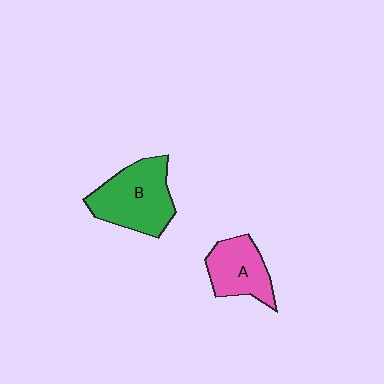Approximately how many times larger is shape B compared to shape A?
Approximately 1.4 times.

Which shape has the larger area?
Shape B (green).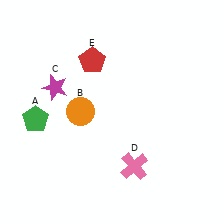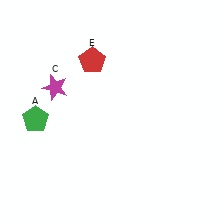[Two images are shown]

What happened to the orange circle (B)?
The orange circle (B) was removed in Image 2. It was in the top-left area of Image 1.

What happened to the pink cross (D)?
The pink cross (D) was removed in Image 2. It was in the bottom-right area of Image 1.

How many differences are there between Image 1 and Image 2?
There are 2 differences between the two images.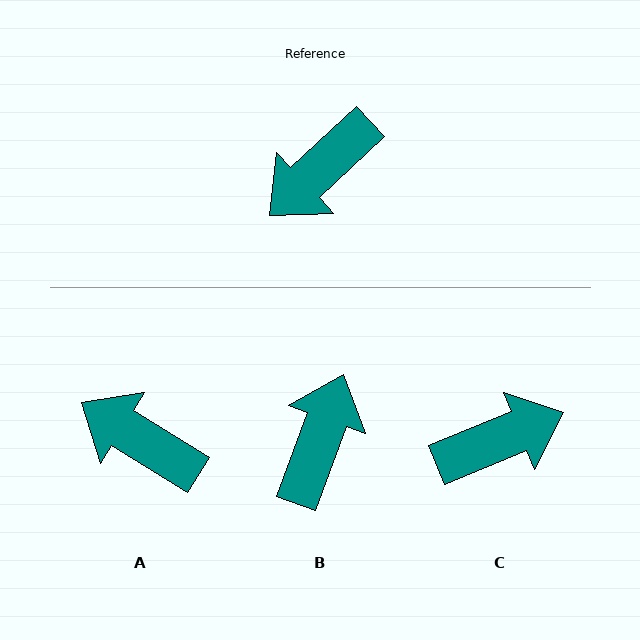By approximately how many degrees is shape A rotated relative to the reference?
Approximately 75 degrees clockwise.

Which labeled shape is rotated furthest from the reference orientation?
C, about 159 degrees away.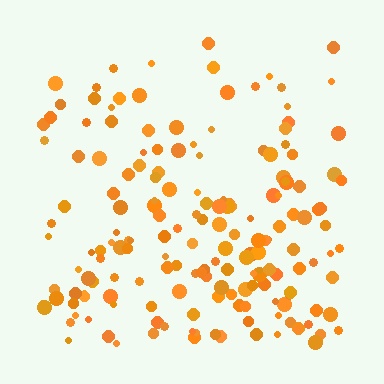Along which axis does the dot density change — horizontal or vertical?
Vertical.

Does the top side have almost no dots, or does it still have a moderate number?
Still a moderate number, just noticeably fewer than the bottom.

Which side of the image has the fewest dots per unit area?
The top.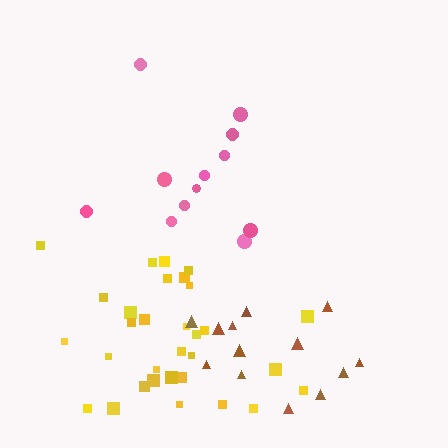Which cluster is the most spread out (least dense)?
Pink.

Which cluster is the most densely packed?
Yellow.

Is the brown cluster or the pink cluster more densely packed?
Brown.